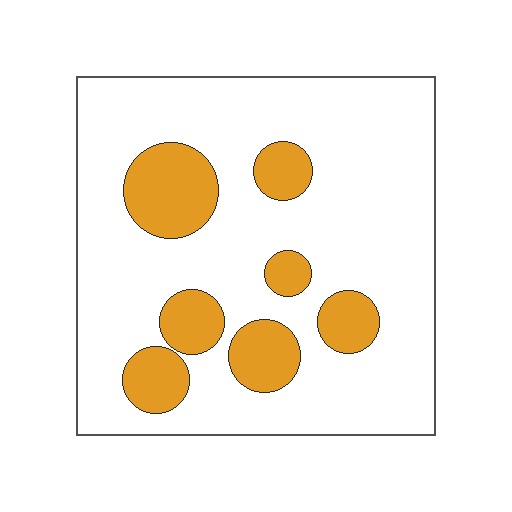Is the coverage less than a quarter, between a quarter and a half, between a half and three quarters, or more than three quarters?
Less than a quarter.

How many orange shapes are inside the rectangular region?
7.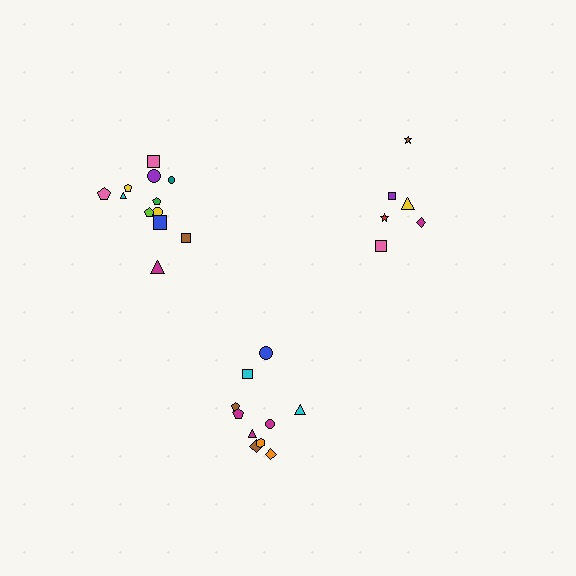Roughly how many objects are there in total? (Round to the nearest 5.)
Roughly 30 objects in total.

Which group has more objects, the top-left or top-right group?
The top-left group.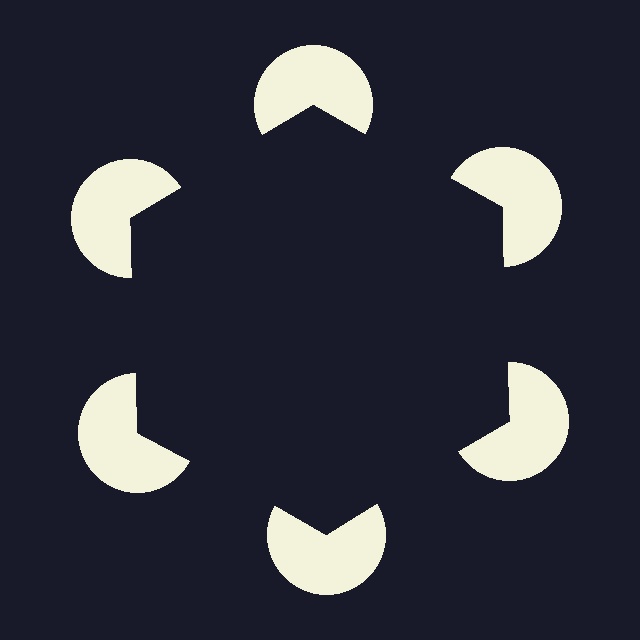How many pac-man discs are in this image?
There are 6 — one at each vertex of the illusory hexagon.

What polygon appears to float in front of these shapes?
An illusory hexagon — its edges are inferred from the aligned wedge cuts in the pac-man discs, not physically drawn.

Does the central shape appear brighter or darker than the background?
It typically appears slightly darker than the background, even though no actual brightness change is drawn.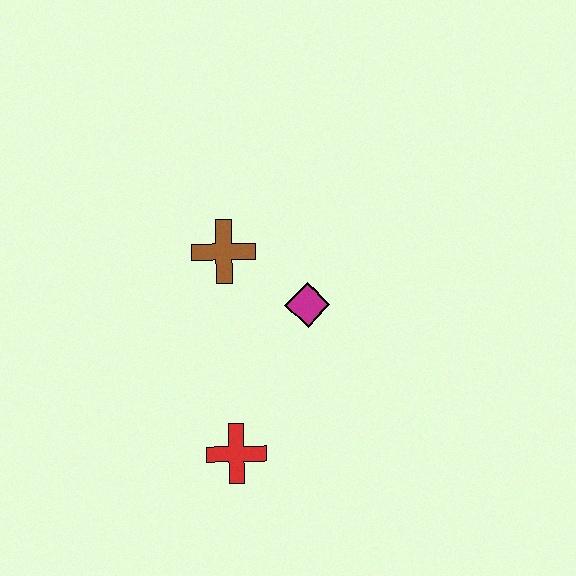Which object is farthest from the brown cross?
The red cross is farthest from the brown cross.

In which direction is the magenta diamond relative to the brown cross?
The magenta diamond is to the right of the brown cross.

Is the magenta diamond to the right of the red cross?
Yes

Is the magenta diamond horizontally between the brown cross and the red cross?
No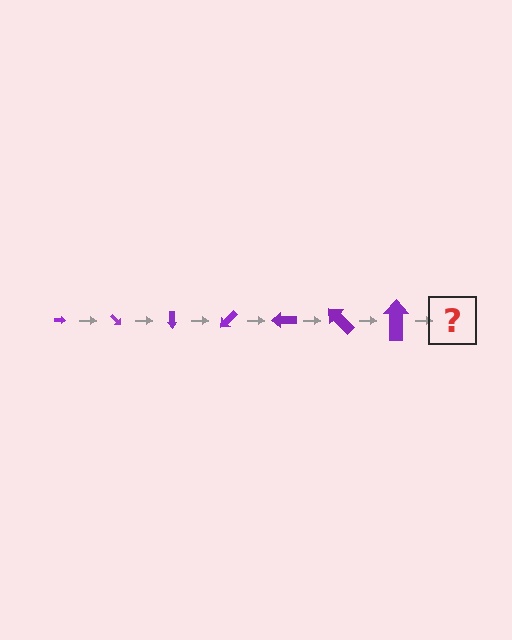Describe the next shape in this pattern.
It should be an arrow, larger than the previous one and rotated 315 degrees from the start.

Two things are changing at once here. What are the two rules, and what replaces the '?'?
The two rules are that the arrow grows larger each step and it rotates 45 degrees each step. The '?' should be an arrow, larger than the previous one and rotated 315 degrees from the start.